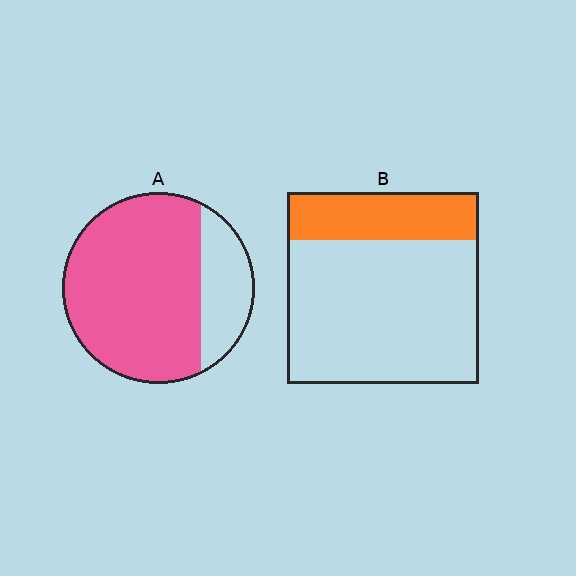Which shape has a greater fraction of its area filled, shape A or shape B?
Shape A.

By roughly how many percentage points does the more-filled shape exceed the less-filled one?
By roughly 50 percentage points (A over B).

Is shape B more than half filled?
No.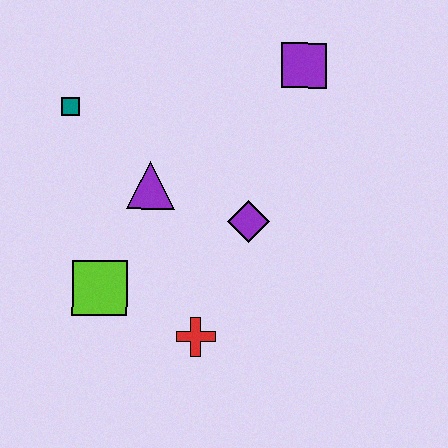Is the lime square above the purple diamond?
No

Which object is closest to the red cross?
The lime square is closest to the red cross.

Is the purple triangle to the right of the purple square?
No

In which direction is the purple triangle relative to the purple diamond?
The purple triangle is to the left of the purple diamond.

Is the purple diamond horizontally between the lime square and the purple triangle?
No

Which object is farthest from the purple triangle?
The purple square is farthest from the purple triangle.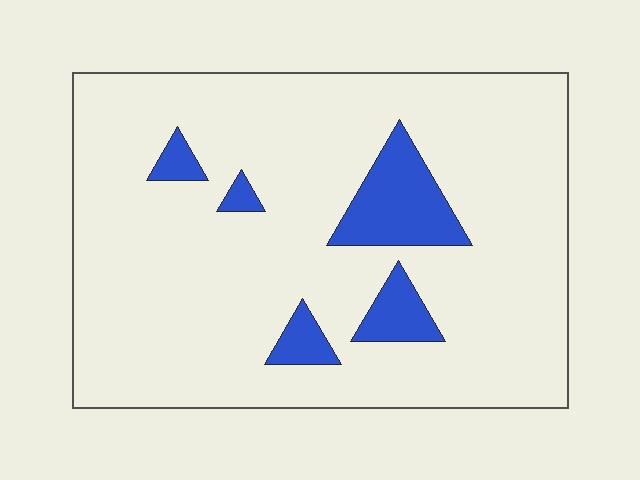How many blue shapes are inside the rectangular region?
5.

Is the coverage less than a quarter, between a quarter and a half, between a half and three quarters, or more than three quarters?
Less than a quarter.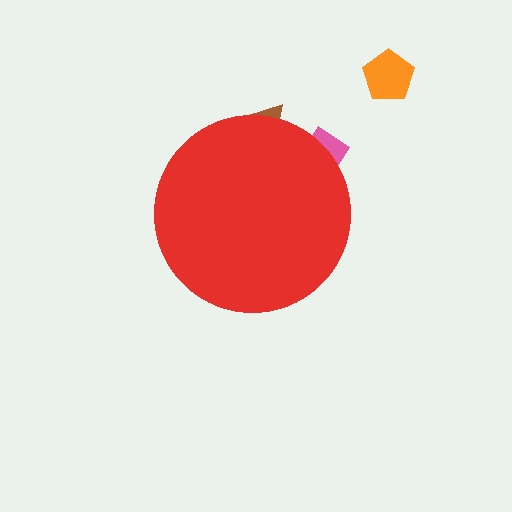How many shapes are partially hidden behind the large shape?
2 shapes are partially hidden.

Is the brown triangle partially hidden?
Yes, the brown triangle is partially hidden behind the red circle.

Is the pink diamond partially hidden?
Yes, the pink diamond is partially hidden behind the red circle.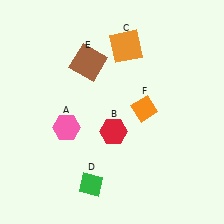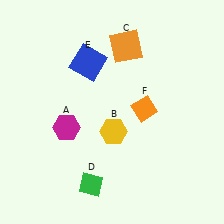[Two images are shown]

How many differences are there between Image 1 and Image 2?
There are 3 differences between the two images.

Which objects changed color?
A changed from pink to magenta. B changed from red to yellow. E changed from brown to blue.